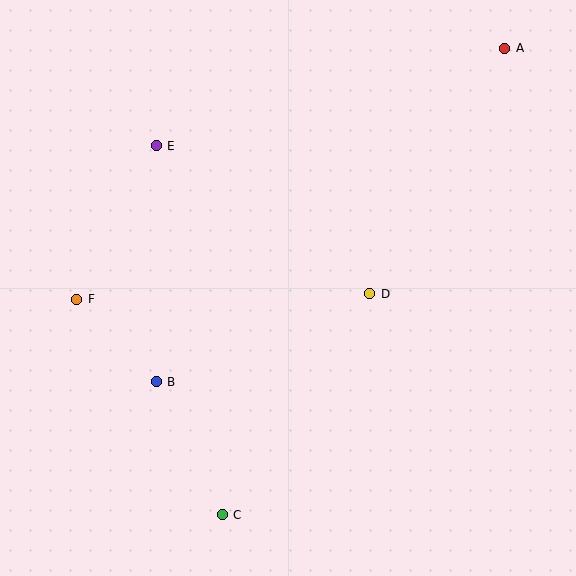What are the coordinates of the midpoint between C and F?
The midpoint between C and F is at (149, 407).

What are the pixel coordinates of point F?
Point F is at (77, 299).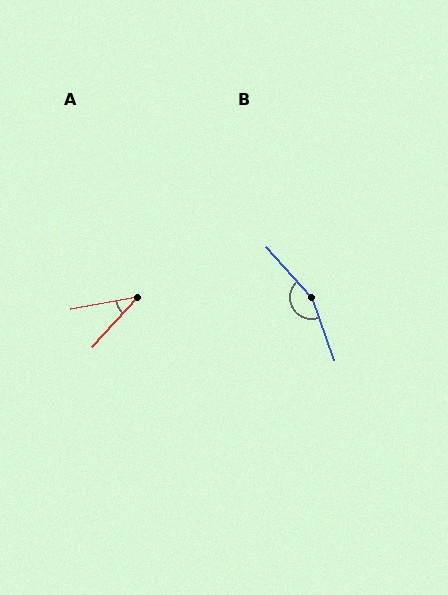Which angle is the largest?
B, at approximately 158 degrees.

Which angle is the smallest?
A, at approximately 37 degrees.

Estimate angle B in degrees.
Approximately 158 degrees.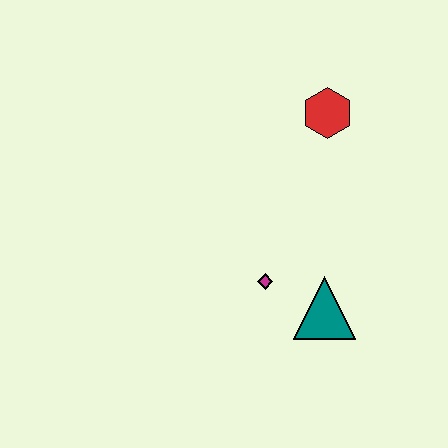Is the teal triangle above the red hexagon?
No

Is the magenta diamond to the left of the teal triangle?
Yes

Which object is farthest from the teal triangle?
The red hexagon is farthest from the teal triangle.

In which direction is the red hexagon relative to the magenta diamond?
The red hexagon is above the magenta diamond.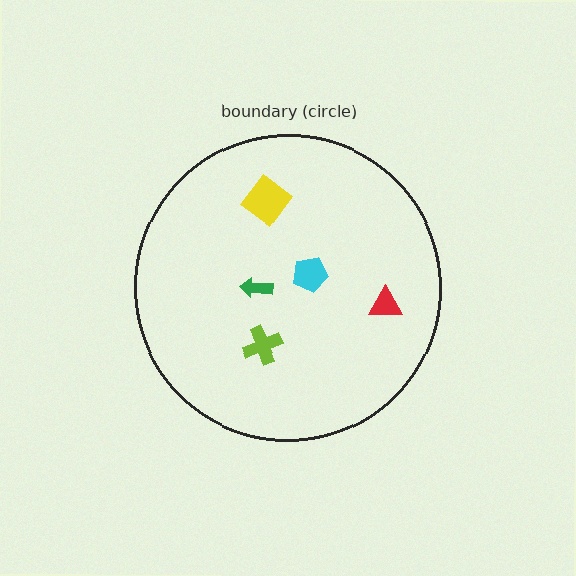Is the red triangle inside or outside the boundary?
Inside.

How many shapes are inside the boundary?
5 inside, 0 outside.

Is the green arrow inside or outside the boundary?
Inside.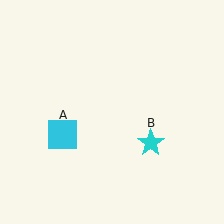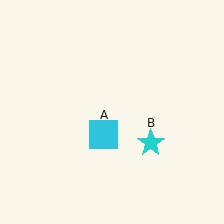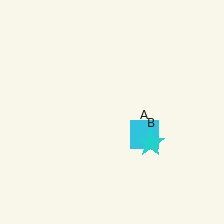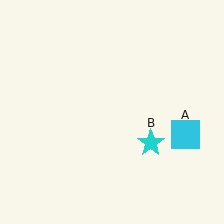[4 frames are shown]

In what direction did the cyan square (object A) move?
The cyan square (object A) moved right.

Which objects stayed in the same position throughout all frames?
Cyan star (object B) remained stationary.